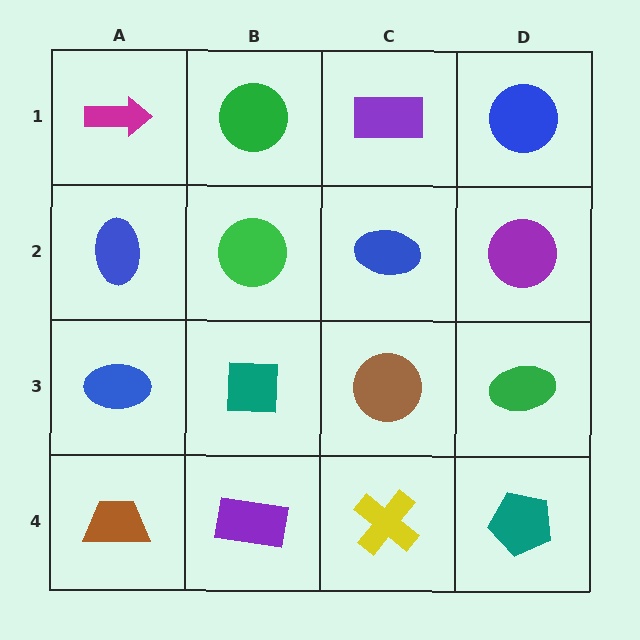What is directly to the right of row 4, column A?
A purple rectangle.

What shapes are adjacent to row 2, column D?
A blue circle (row 1, column D), a green ellipse (row 3, column D), a blue ellipse (row 2, column C).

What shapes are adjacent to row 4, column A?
A blue ellipse (row 3, column A), a purple rectangle (row 4, column B).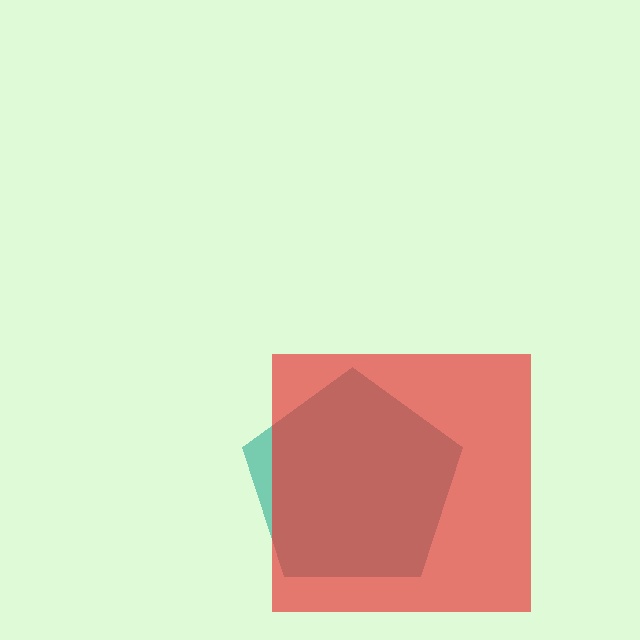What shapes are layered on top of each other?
The layered shapes are: a teal pentagon, a red square.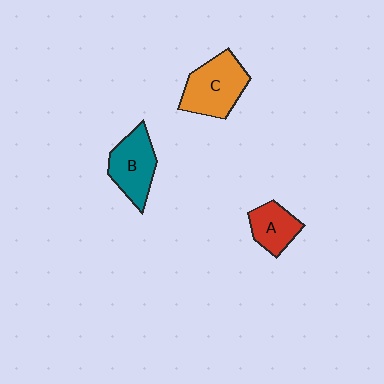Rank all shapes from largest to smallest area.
From largest to smallest: C (orange), B (teal), A (red).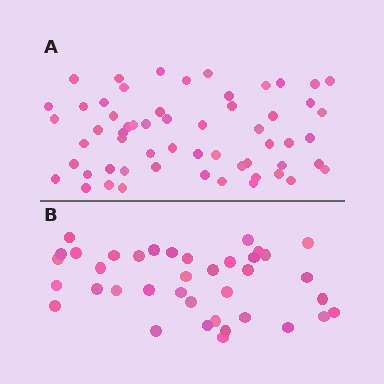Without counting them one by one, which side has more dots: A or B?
Region A (the top region) has more dots.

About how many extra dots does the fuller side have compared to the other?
Region A has approximately 20 more dots than region B.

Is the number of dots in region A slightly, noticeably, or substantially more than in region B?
Region A has substantially more. The ratio is roughly 1.5 to 1.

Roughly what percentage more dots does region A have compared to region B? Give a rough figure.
About 55% more.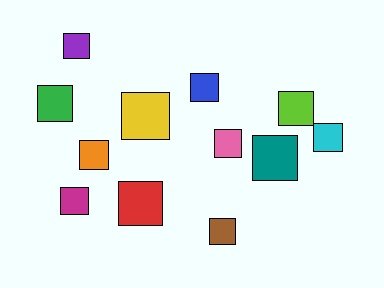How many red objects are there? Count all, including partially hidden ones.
There is 1 red object.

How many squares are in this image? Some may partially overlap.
There are 12 squares.